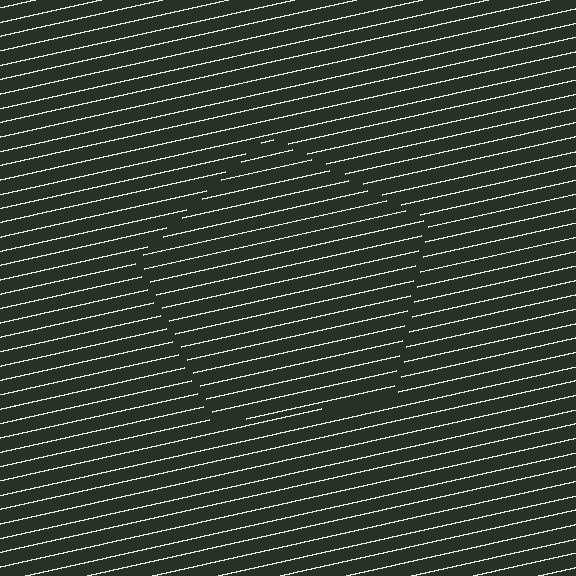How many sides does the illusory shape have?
5 sides — the line-ends trace a pentagon.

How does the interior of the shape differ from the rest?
The interior of the shape contains the same grating, shifted by half a period — the contour is defined by the phase discontinuity where line-ends from the inner and outer gratings abut.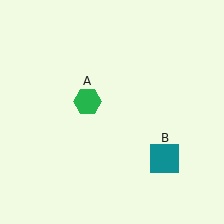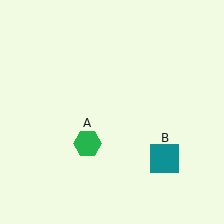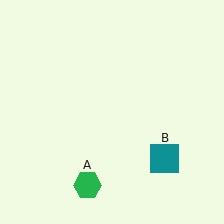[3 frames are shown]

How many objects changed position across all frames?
1 object changed position: green hexagon (object A).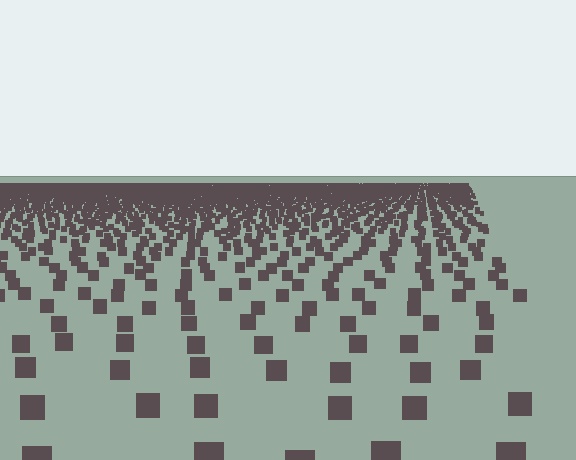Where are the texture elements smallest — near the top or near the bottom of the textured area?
Near the top.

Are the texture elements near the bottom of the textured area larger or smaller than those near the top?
Larger. Near the bottom, elements are closer to the viewer and appear at a bigger on-screen size.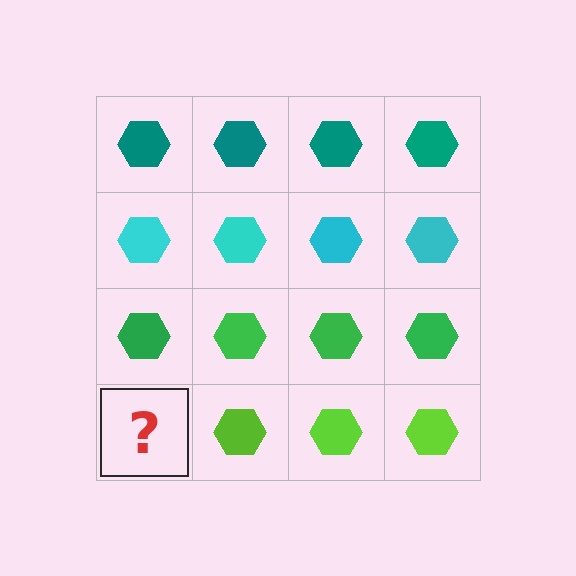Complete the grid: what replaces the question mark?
The question mark should be replaced with a lime hexagon.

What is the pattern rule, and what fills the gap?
The rule is that each row has a consistent color. The gap should be filled with a lime hexagon.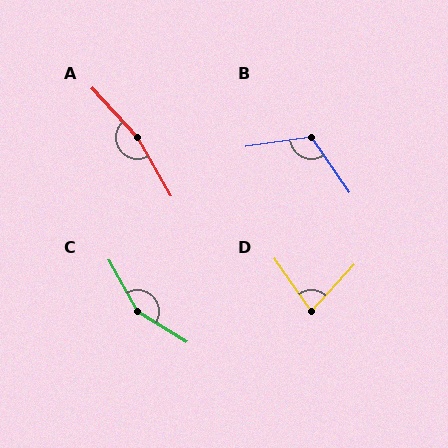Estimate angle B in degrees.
Approximately 116 degrees.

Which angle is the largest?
A, at approximately 167 degrees.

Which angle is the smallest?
D, at approximately 77 degrees.